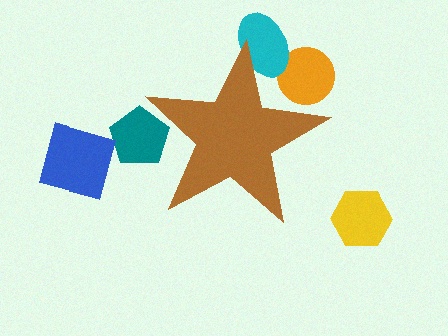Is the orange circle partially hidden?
Yes, the orange circle is partially hidden behind the brown star.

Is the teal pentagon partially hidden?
Yes, the teal pentagon is partially hidden behind the brown star.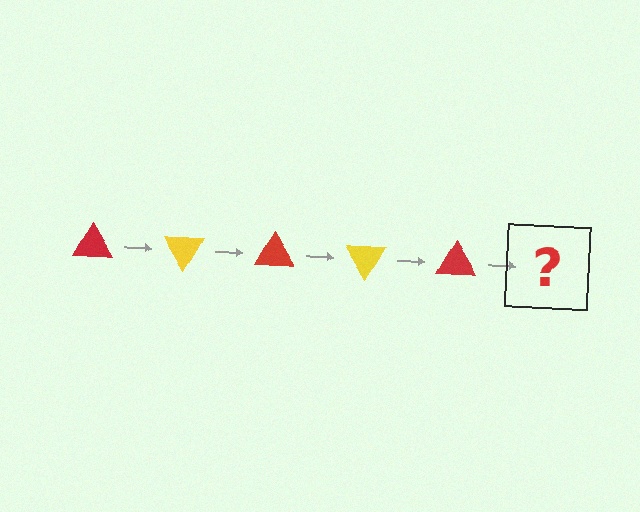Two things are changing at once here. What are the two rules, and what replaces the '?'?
The two rules are that it rotates 60 degrees each step and the color cycles through red and yellow. The '?' should be a yellow triangle, rotated 300 degrees from the start.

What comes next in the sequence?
The next element should be a yellow triangle, rotated 300 degrees from the start.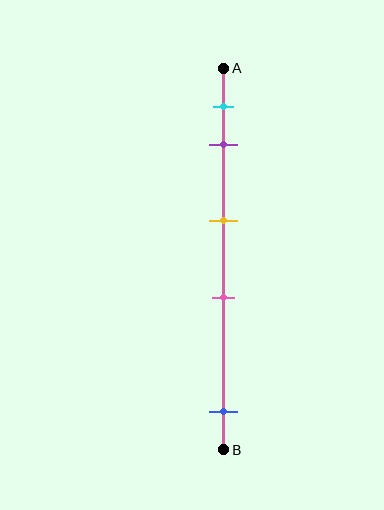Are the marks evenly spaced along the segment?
No, the marks are not evenly spaced.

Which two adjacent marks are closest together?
The cyan and purple marks are the closest adjacent pair.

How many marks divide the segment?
There are 5 marks dividing the segment.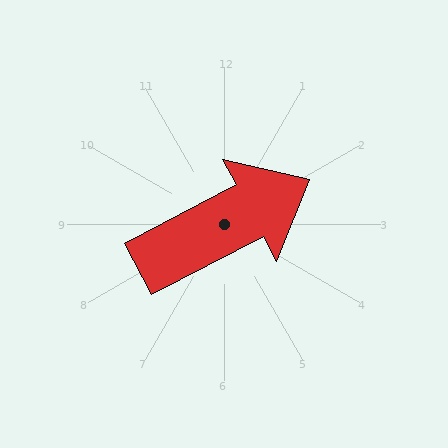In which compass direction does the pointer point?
Northeast.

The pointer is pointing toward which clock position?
Roughly 2 o'clock.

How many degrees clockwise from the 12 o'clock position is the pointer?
Approximately 62 degrees.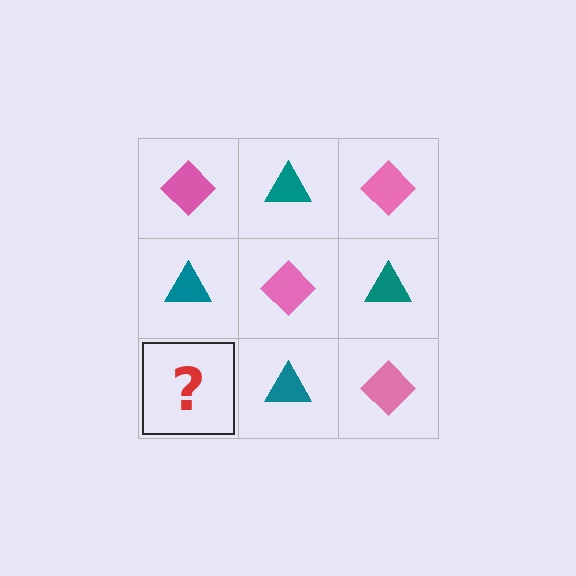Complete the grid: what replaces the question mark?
The question mark should be replaced with a pink diamond.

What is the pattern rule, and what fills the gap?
The rule is that it alternates pink diamond and teal triangle in a checkerboard pattern. The gap should be filled with a pink diamond.